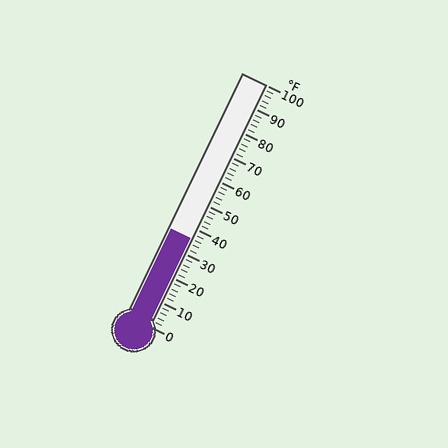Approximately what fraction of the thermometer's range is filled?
The thermometer is filled to approximately 35% of its range.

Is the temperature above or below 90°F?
The temperature is below 90°F.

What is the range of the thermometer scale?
The thermometer scale ranges from 0°F to 100°F.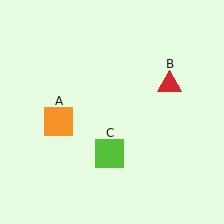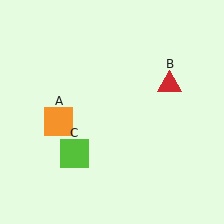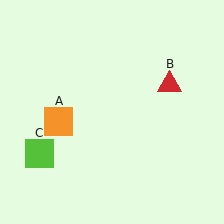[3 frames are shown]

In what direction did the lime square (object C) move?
The lime square (object C) moved left.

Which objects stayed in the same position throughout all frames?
Orange square (object A) and red triangle (object B) remained stationary.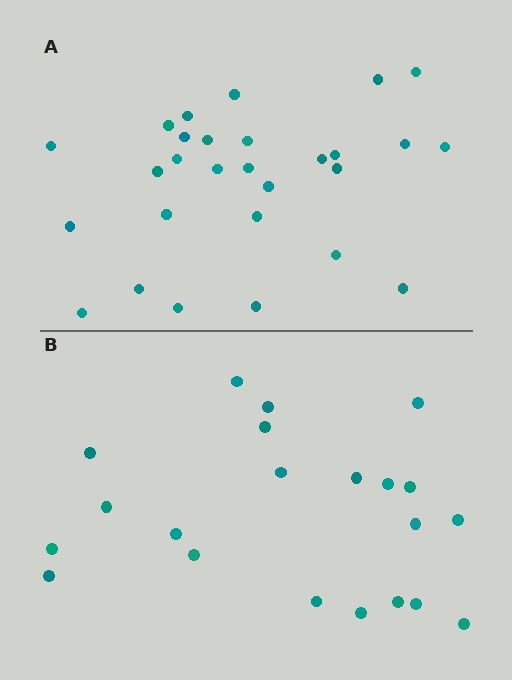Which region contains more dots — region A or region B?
Region A (the top region) has more dots.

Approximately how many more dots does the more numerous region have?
Region A has roughly 8 or so more dots than region B.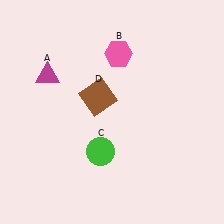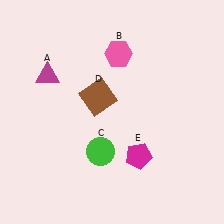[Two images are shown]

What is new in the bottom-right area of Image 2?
A magenta pentagon (E) was added in the bottom-right area of Image 2.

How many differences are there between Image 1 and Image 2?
There is 1 difference between the two images.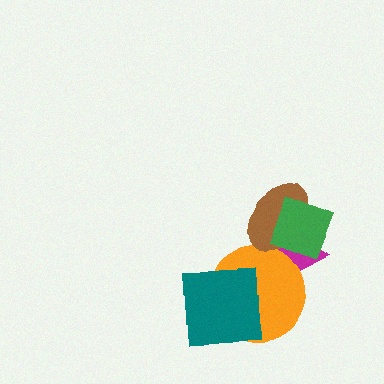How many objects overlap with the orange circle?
2 objects overlap with the orange circle.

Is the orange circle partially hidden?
Yes, it is partially covered by another shape.